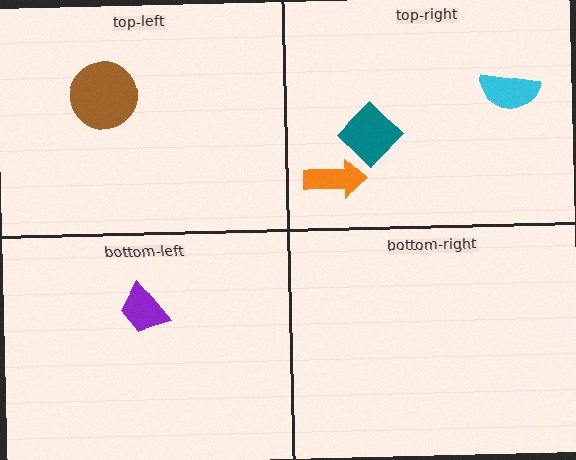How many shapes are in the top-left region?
1.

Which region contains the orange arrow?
The top-right region.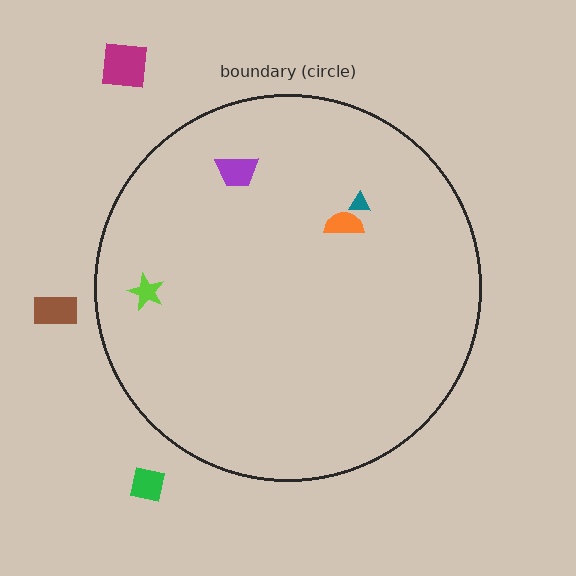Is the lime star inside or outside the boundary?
Inside.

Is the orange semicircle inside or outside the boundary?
Inside.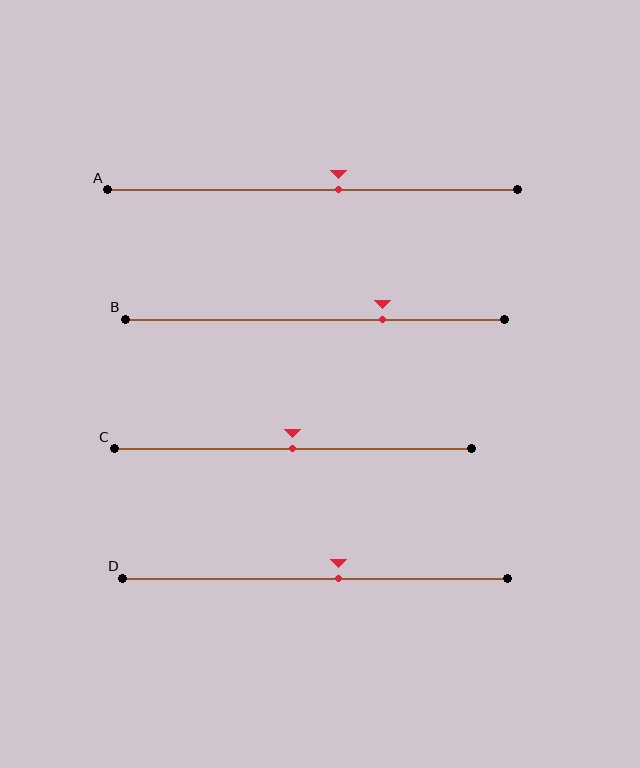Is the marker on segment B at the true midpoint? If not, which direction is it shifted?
No, the marker on segment B is shifted to the right by about 18% of the segment length.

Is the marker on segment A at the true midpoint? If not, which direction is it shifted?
No, the marker on segment A is shifted to the right by about 6% of the segment length.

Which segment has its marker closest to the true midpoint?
Segment C has its marker closest to the true midpoint.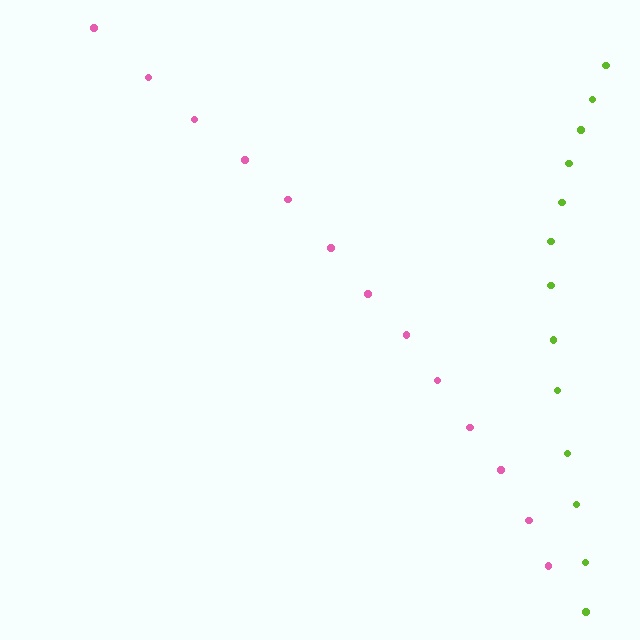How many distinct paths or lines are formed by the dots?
There are 2 distinct paths.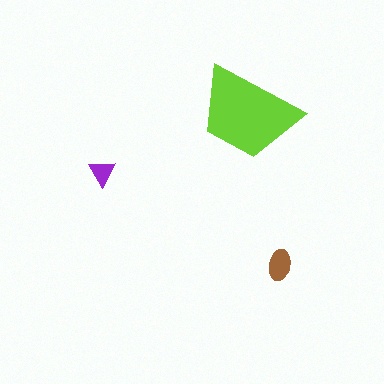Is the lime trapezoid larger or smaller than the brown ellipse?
Larger.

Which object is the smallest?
The purple triangle.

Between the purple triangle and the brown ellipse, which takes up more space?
The brown ellipse.